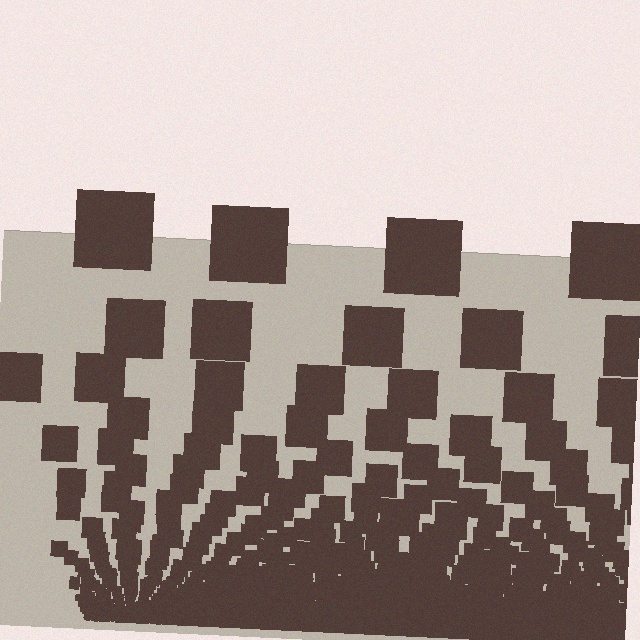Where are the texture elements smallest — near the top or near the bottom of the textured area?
Near the bottom.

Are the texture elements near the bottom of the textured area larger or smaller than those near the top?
Smaller. The gradient is inverted — elements near the bottom are smaller and denser.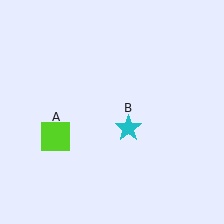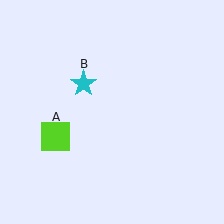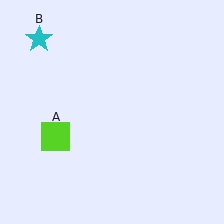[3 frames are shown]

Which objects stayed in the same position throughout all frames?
Lime square (object A) remained stationary.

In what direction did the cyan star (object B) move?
The cyan star (object B) moved up and to the left.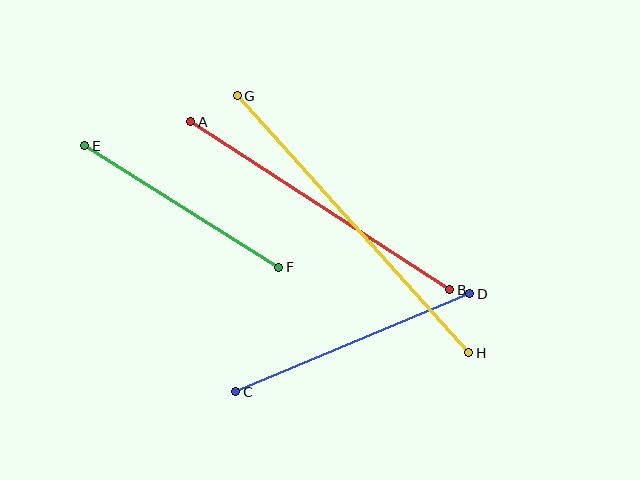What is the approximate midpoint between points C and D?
The midpoint is at approximately (353, 343) pixels.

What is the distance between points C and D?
The distance is approximately 254 pixels.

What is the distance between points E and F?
The distance is approximately 229 pixels.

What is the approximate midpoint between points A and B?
The midpoint is at approximately (320, 206) pixels.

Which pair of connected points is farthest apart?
Points G and H are farthest apart.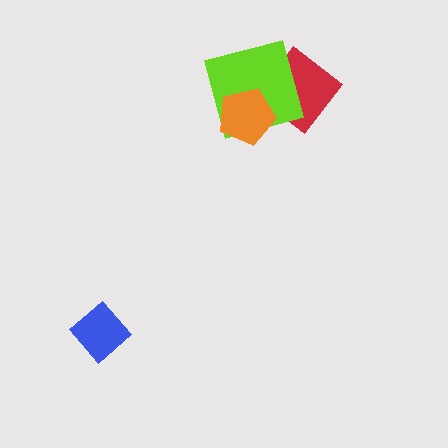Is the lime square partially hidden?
Yes, it is partially covered by another shape.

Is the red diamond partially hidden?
Yes, it is partially covered by another shape.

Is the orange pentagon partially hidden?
No, no other shape covers it.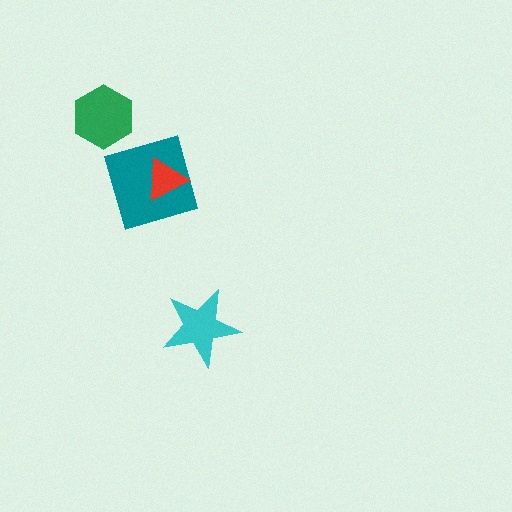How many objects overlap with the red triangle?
1 object overlaps with the red triangle.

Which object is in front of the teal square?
The red triangle is in front of the teal square.